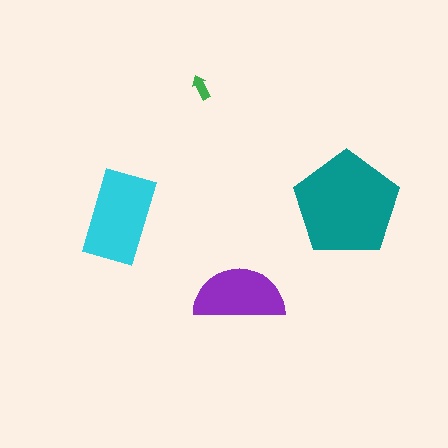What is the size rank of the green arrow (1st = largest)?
4th.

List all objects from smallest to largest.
The green arrow, the purple semicircle, the cyan rectangle, the teal pentagon.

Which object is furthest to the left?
The cyan rectangle is leftmost.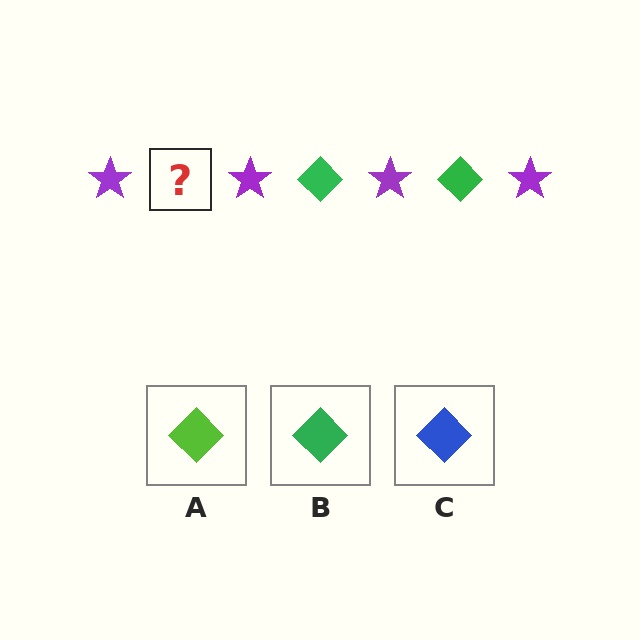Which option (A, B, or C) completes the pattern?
B.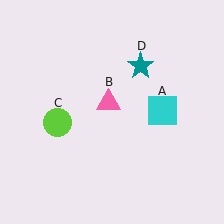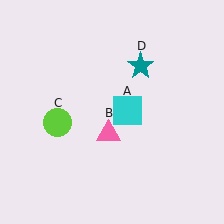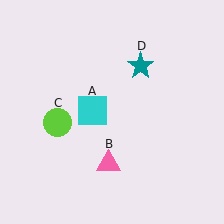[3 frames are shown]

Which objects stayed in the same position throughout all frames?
Lime circle (object C) and teal star (object D) remained stationary.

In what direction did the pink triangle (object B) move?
The pink triangle (object B) moved down.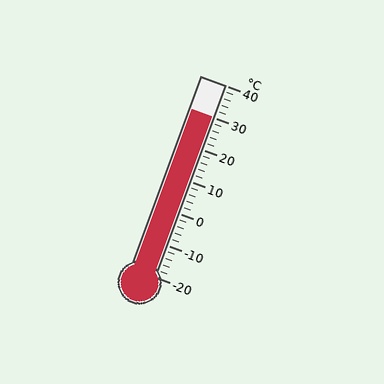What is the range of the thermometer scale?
The thermometer scale ranges from -20°C to 40°C.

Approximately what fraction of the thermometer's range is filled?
The thermometer is filled to approximately 85% of its range.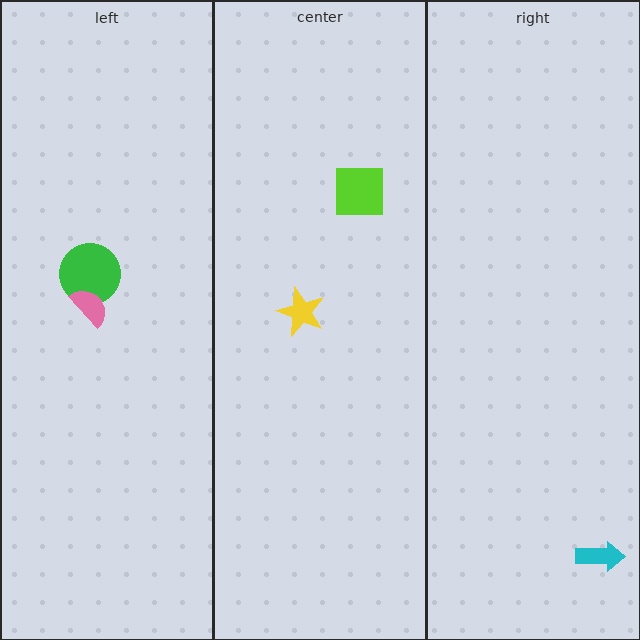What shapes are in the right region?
The cyan arrow.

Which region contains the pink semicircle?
The left region.